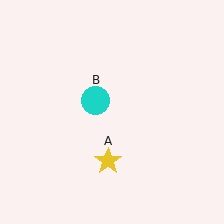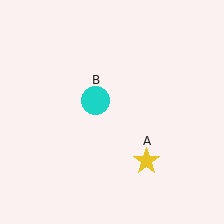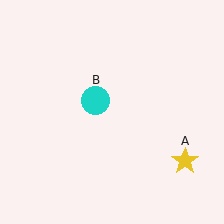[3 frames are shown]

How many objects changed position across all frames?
1 object changed position: yellow star (object A).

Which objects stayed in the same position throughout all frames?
Cyan circle (object B) remained stationary.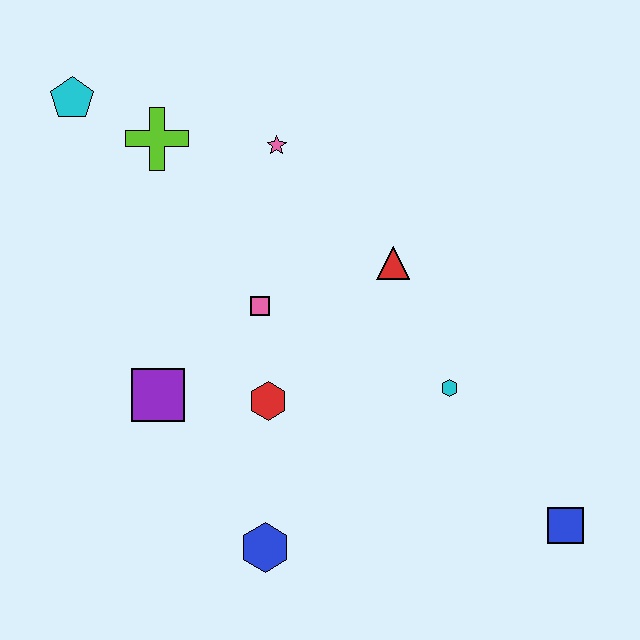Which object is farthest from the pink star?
The blue square is farthest from the pink star.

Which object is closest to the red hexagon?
The pink square is closest to the red hexagon.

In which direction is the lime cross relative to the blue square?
The lime cross is to the left of the blue square.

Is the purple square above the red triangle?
No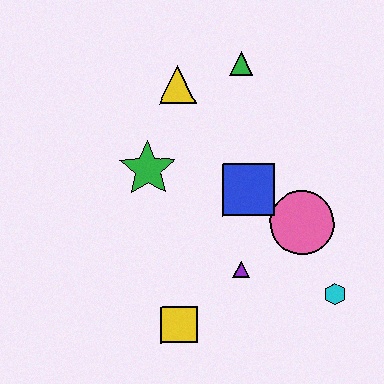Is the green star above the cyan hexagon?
Yes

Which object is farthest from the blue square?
The yellow square is farthest from the blue square.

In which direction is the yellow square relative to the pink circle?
The yellow square is to the left of the pink circle.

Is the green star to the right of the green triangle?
No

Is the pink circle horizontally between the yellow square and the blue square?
No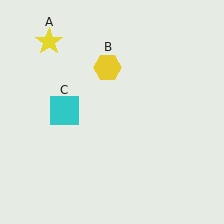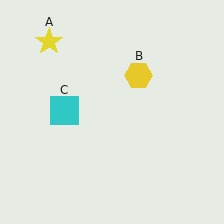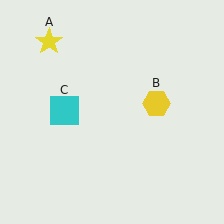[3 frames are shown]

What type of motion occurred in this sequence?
The yellow hexagon (object B) rotated clockwise around the center of the scene.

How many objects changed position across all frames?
1 object changed position: yellow hexagon (object B).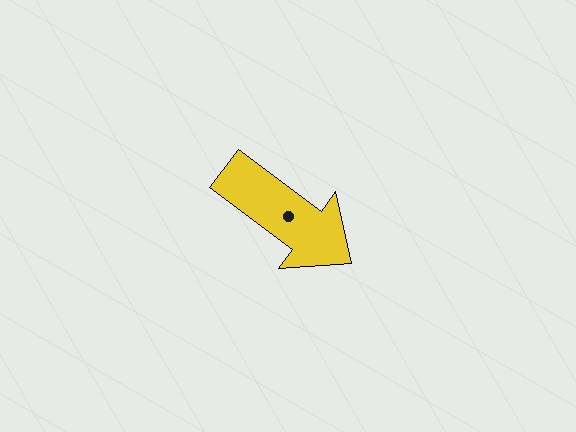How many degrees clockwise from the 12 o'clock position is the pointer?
Approximately 127 degrees.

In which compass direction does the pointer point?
Southeast.